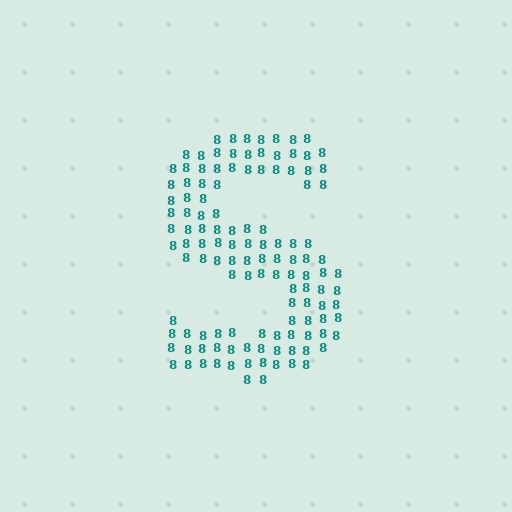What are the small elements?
The small elements are digit 8's.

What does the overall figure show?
The overall figure shows the letter S.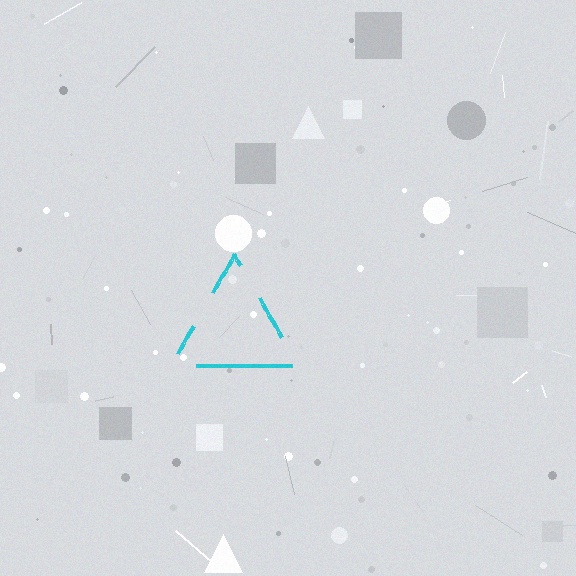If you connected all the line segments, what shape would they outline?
They would outline a triangle.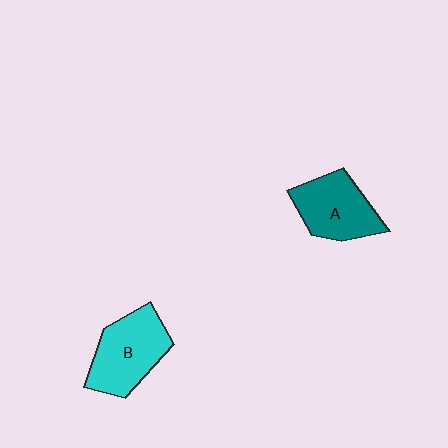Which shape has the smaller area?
Shape A (teal).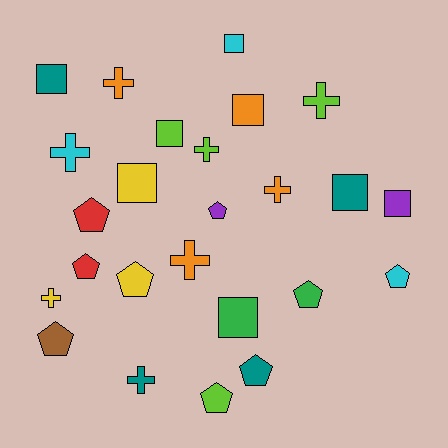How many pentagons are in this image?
There are 9 pentagons.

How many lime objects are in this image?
There are 4 lime objects.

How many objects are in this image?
There are 25 objects.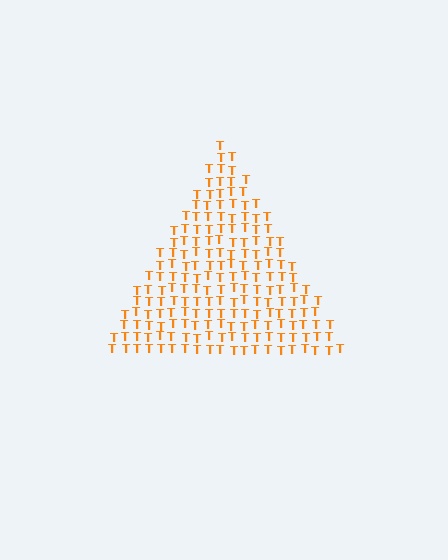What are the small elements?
The small elements are letter T's.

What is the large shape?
The large shape is a triangle.